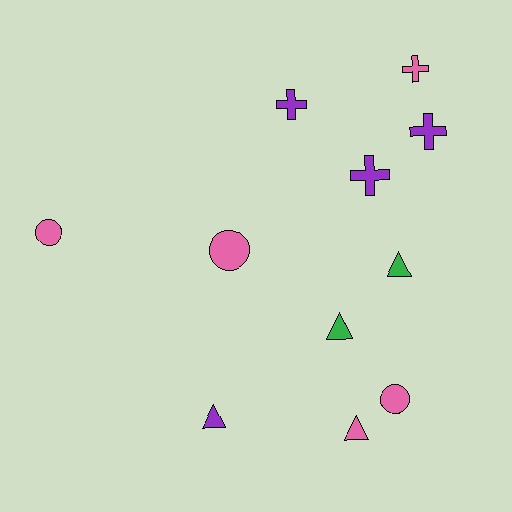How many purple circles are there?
There are no purple circles.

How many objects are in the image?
There are 11 objects.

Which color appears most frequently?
Pink, with 5 objects.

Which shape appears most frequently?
Triangle, with 4 objects.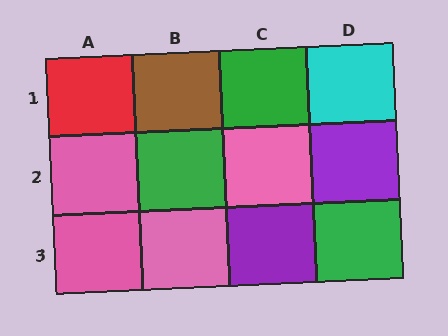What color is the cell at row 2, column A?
Pink.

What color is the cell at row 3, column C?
Purple.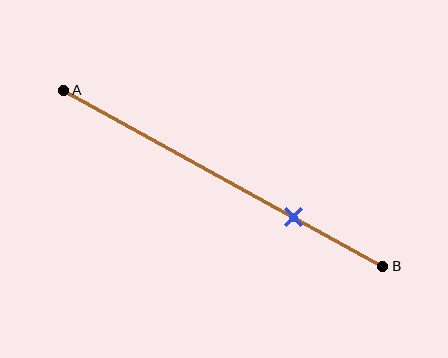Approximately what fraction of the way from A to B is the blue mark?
The blue mark is approximately 70% of the way from A to B.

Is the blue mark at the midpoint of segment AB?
No, the mark is at about 70% from A, not at the 50% midpoint.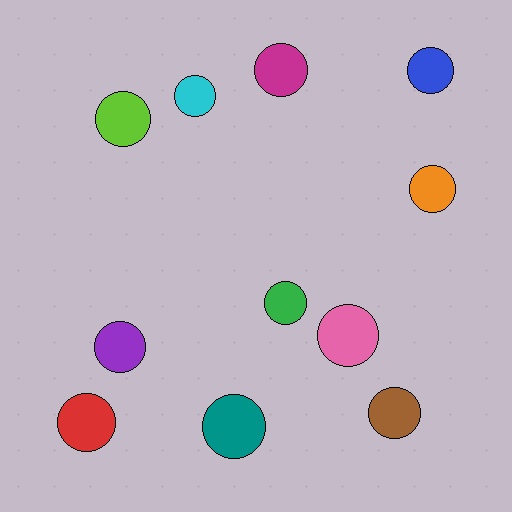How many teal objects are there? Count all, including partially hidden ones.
There is 1 teal object.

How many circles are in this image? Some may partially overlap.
There are 11 circles.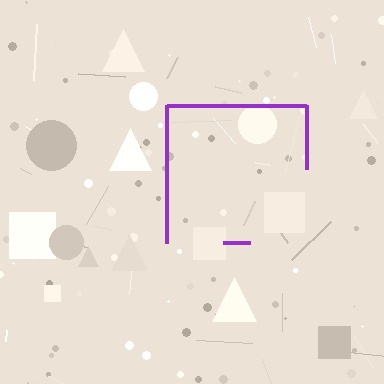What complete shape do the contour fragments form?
The contour fragments form a square.